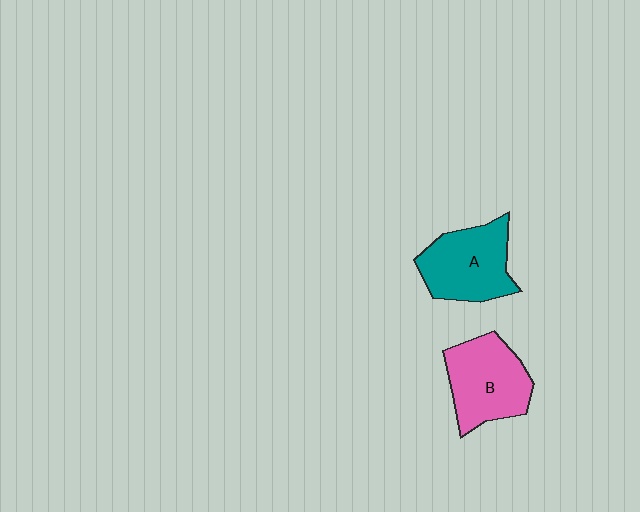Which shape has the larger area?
Shape B (pink).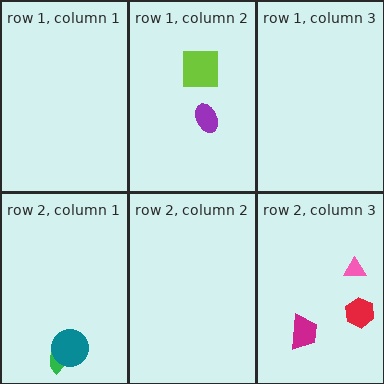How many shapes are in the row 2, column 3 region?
3.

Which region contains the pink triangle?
The row 2, column 3 region.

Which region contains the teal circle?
The row 2, column 1 region.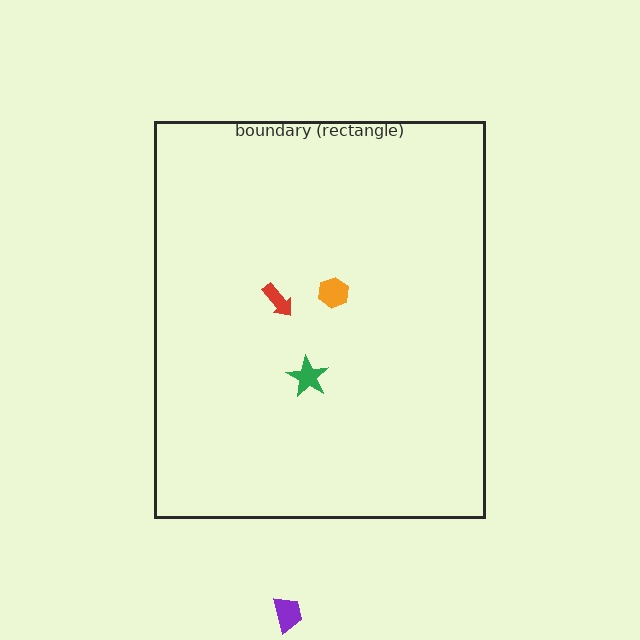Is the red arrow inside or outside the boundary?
Inside.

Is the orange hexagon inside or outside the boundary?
Inside.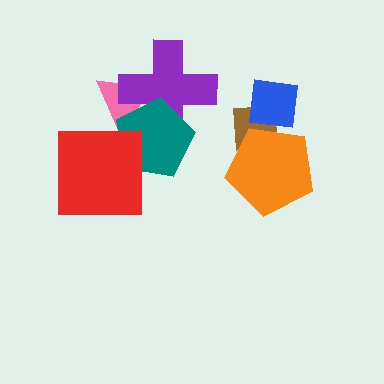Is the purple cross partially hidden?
Yes, it is partially covered by another shape.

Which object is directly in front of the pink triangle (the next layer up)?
The purple cross is directly in front of the pink triangle.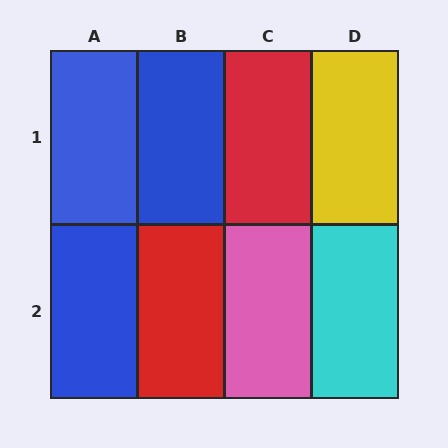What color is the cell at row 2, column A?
Blue.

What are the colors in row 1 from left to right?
Blue, blue, red, yellow.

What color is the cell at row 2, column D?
Cyan.